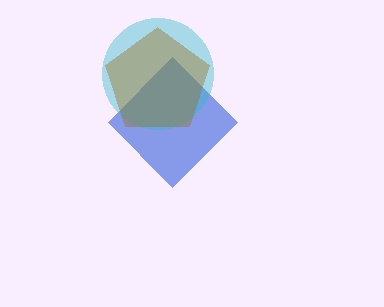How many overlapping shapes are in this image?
There are 3 overlapping shapes in the image.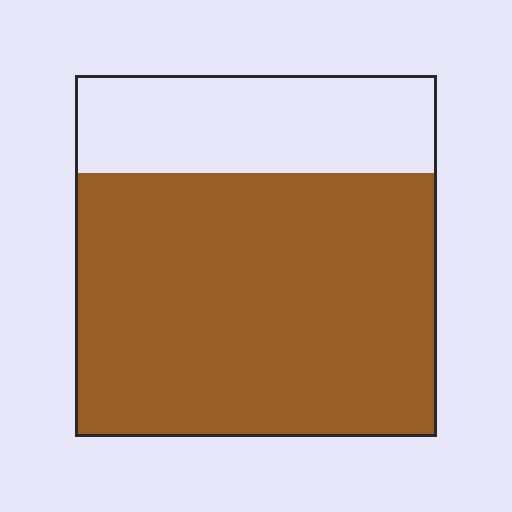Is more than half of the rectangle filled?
Yes.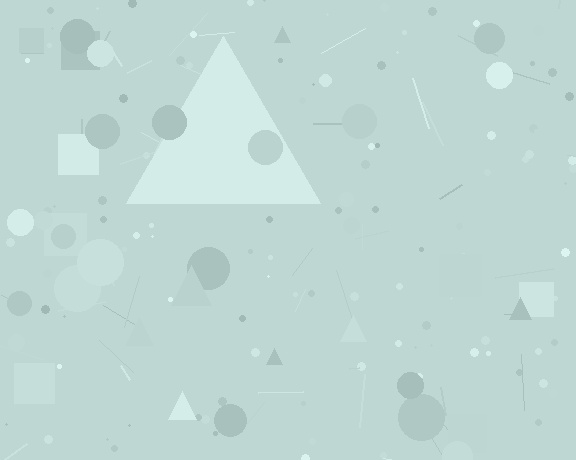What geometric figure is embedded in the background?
A triangle is embedded in the background.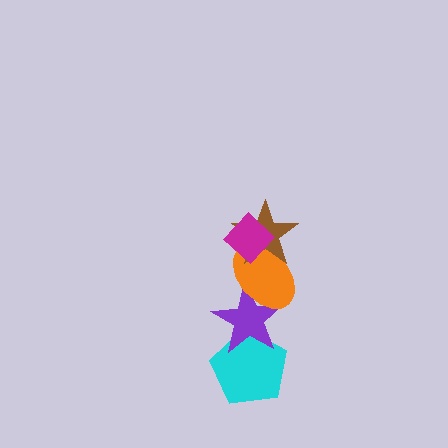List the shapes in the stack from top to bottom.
From top to bottom: the magenta diamond, the brown star, the orange ellipse, the purple star, the cyan pentagon.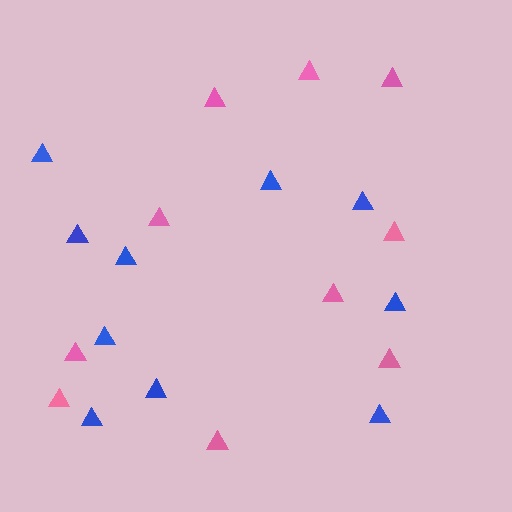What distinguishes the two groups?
There are 2 groups: one group of pink triangles (10) and one group of blue triangles (10).